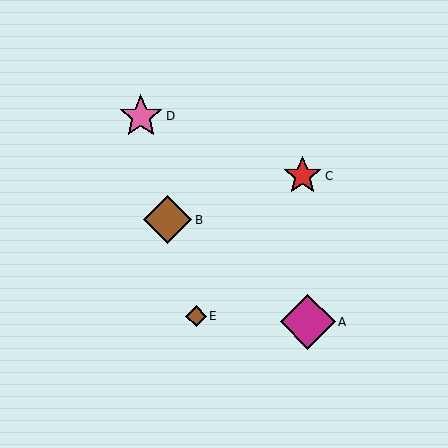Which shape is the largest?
The magenta diamond (labeled A) is the largest.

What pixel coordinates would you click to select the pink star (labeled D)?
Click at (141, 116) to select the pink star D.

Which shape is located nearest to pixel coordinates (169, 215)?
The brown diamond (labeled B) at (168, 220) is nearest to that location.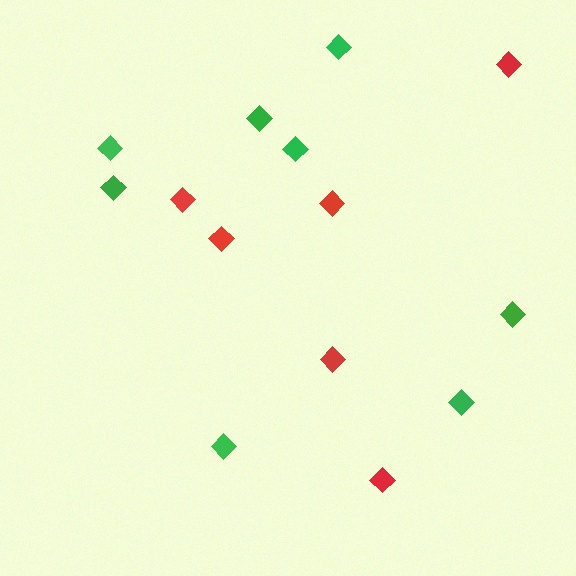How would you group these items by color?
There are 2 groups: one group of red diamonds (6) and one group of green diamonds (8).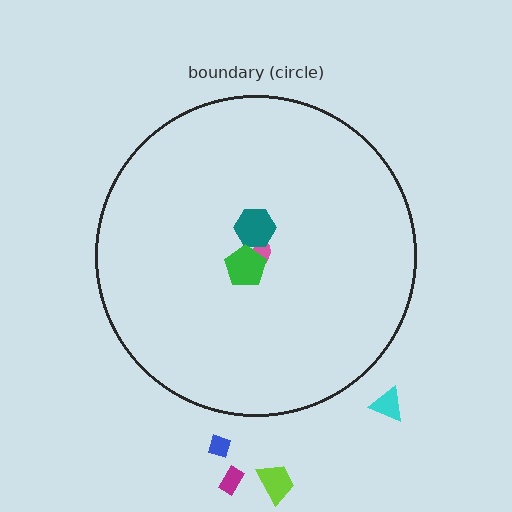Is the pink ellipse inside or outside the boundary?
Inside.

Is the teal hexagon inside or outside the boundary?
Inside.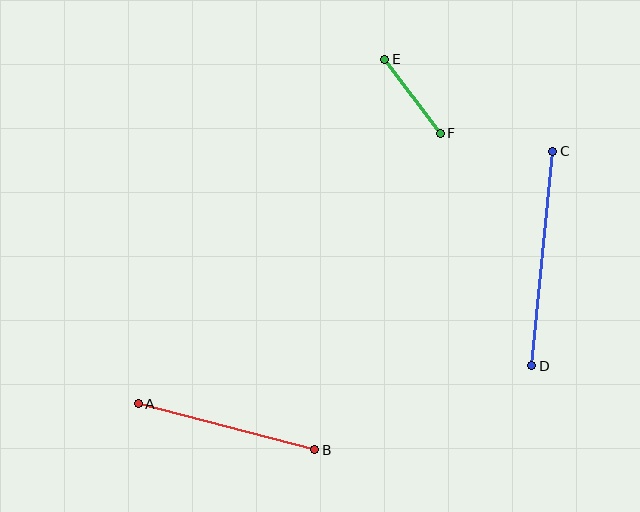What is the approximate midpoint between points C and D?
The midpoint is at approximately (542, 258) pixels.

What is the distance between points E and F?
The distance is approximately 93 pixels.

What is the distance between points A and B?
The distance is approximately 182 pixels.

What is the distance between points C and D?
The distance is approximately 215 pixels.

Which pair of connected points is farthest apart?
Points C and D are farthest apart.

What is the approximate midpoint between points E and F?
The midpoint is at approximately (413, 96) pixels.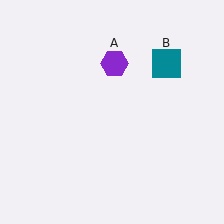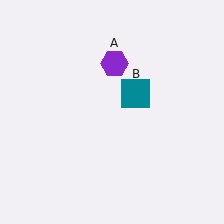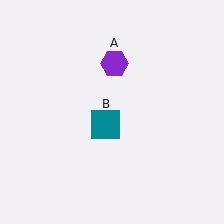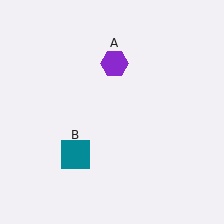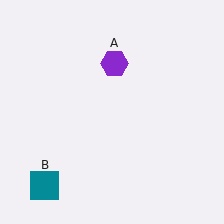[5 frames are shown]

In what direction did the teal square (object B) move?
The teal square (object B) moved down and to the left.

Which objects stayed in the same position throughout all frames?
Purple hexagon (object A) remained stationary.